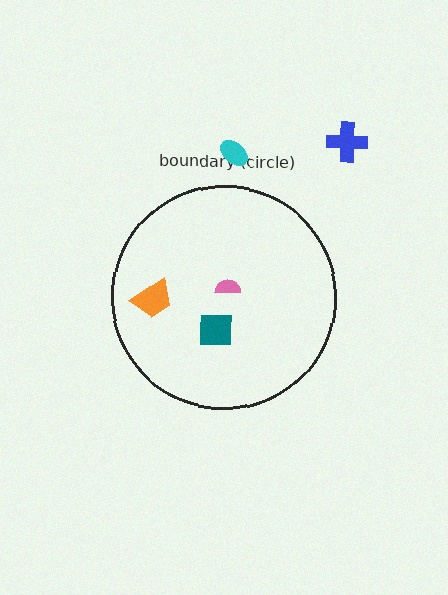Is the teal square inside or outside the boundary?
Inside.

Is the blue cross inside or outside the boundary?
Outside.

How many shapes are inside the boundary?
3 inside, 2 outside.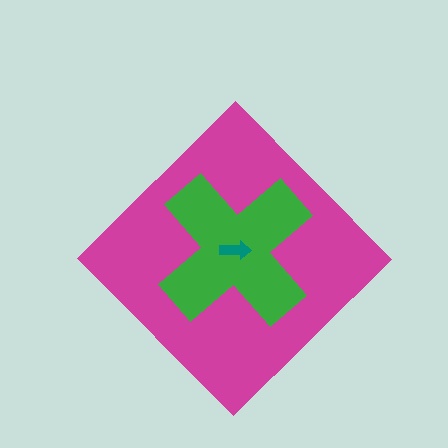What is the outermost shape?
The magenta diamond.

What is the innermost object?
The teal arrow.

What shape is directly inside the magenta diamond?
The green cross.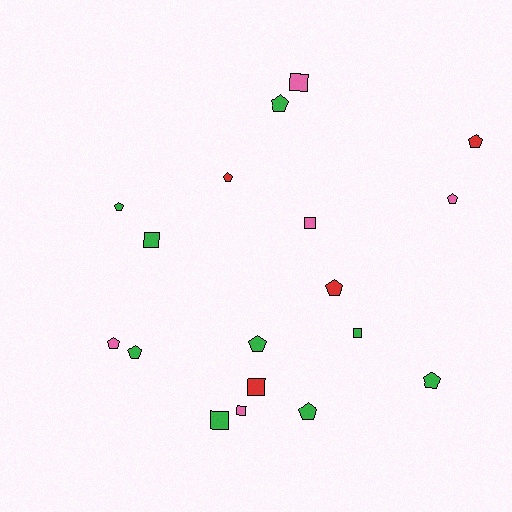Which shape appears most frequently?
Pentagon, with 11 objects.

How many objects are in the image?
There are 18 objects.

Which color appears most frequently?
Green, with 9 objects.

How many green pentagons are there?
There are 6 green pentagons.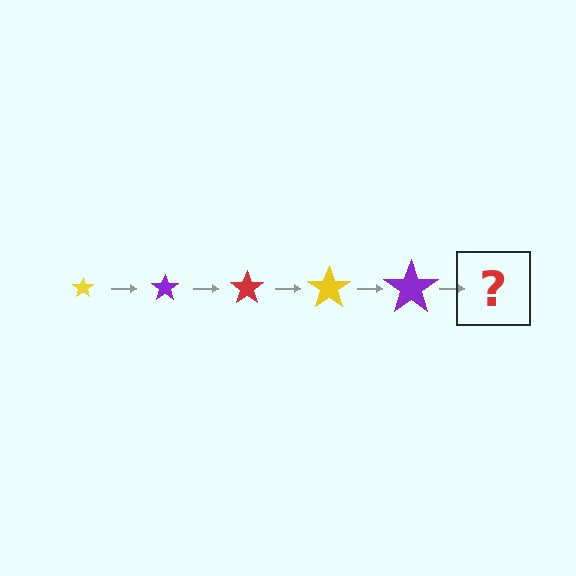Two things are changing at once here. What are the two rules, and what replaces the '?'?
The two rules are that the star grows larger each step and the color cycles through yellow, purple, and red. The '?' should be a red star, larger than the previous one.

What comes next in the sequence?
The next element should be a red star, larger than the previous one.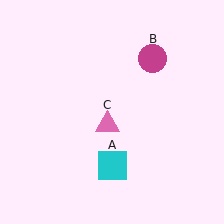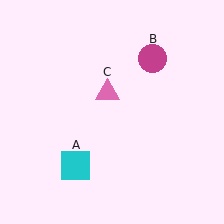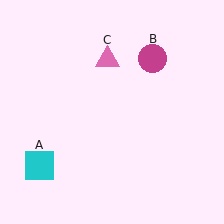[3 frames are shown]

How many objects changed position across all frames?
2 objects changed position: cyan square (object A), pink triangle (object C).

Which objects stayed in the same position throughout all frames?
Magenta circle (object B) remained stationary.